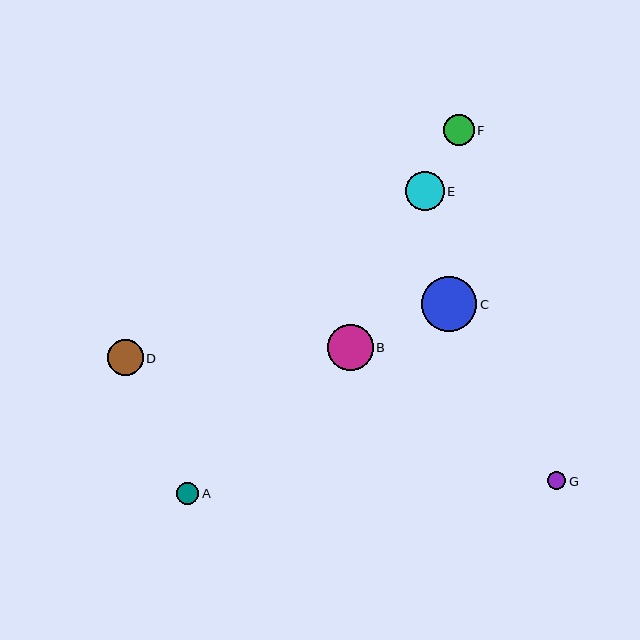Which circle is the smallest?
Circle G is the smallest with a size of approximately 18 pixels.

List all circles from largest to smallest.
From largest to smallest: C, B, E, D, F, A, G.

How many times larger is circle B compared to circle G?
Circle B is approximately 2.5 times the size of circle G.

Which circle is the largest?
Circle C is the largest with a size of approximately 55 pixels.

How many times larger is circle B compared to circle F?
Circle B is approximately 1.5 times the size of circle F.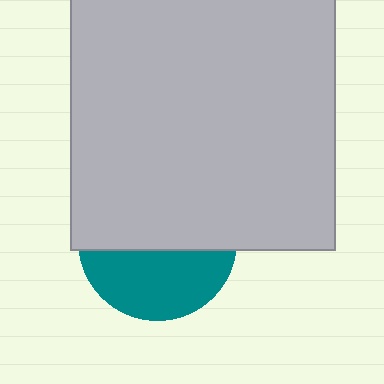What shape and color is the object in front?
The object in front is a light gray square.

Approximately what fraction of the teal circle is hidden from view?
Roughly 58% of the teal circle is hidden behind the light gray square.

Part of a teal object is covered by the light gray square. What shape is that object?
It is a circle.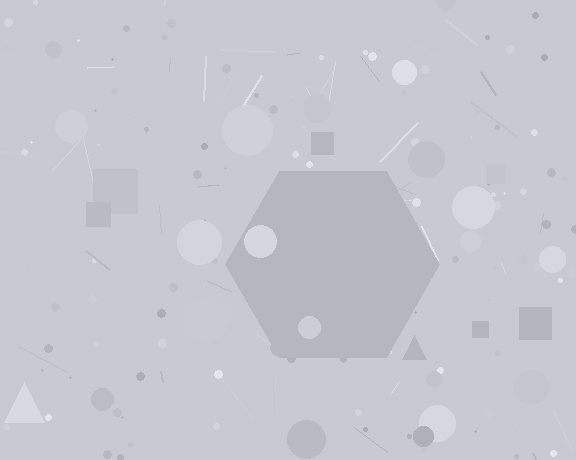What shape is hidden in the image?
A hexagon is hidden in the image.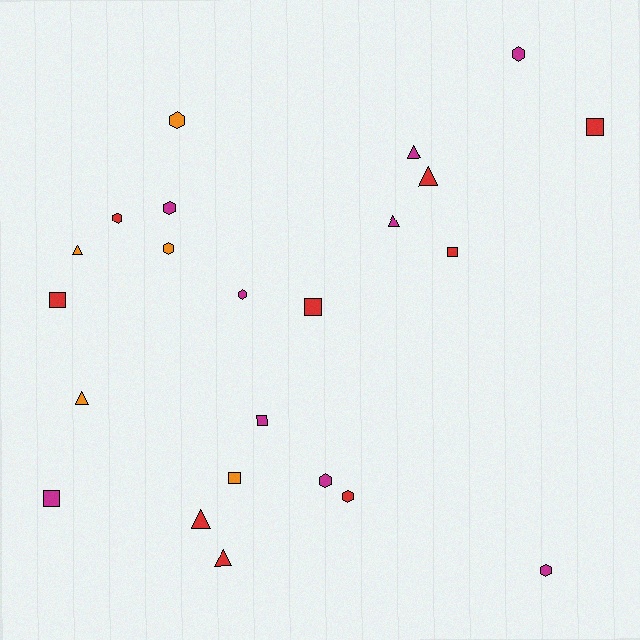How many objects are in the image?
There are 23 objects.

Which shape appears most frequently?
Hexagon, with 9 objects.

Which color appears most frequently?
Magenta, with 9 objects.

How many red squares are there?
There are 4 red squares.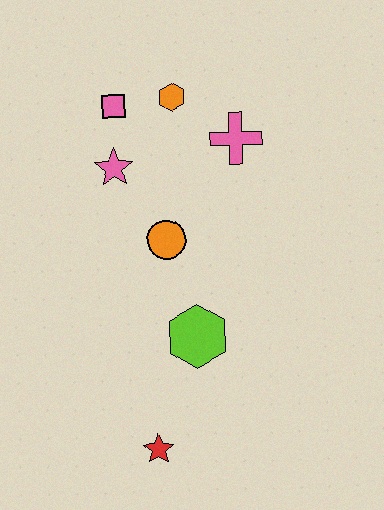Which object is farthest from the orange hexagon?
The red star is farthest from the orange hexagon.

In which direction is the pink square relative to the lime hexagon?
The pink square is above the lime hexagon.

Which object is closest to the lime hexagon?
The orange circle is closest to the lime hexagon.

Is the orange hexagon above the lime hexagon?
Yes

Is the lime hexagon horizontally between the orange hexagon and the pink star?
No